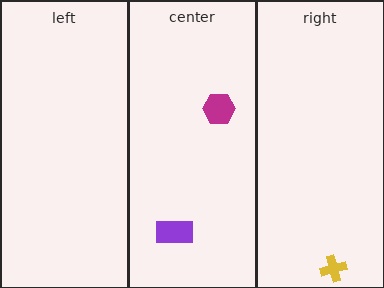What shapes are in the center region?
The purple rectangle, the magenta hexagon.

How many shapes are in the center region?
2.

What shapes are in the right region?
The yellow cross.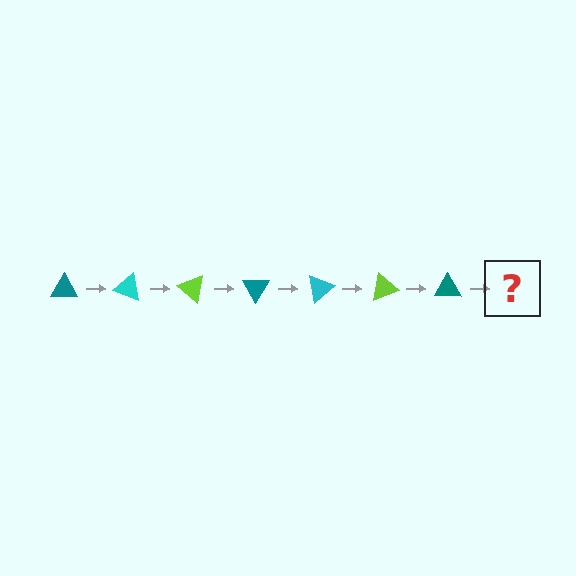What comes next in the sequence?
The next element should be a cyan triangle, rotated 140 degrees from the start.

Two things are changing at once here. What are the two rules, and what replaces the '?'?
The two rules are that it rotates 20 degrees each step and the color cycles through teal, cyan, and lime. The '?' should be a cyan triangle, rotated 140 degrees from the start.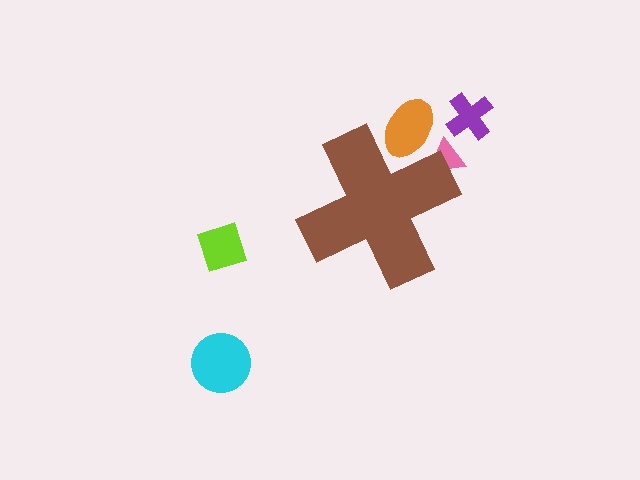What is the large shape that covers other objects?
A brown cross.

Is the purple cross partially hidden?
No, the purple cross is fully visible.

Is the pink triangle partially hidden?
Yes, the pink triangle is partially hidden behind the brown cross.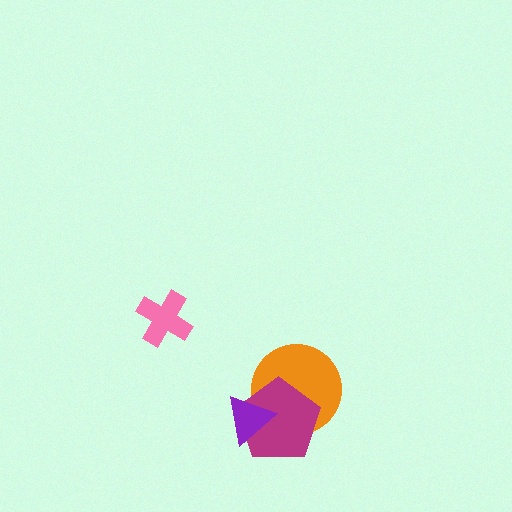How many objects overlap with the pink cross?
0 objects overlap with the pink cross.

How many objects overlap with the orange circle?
2 objects overlap with the orange circle.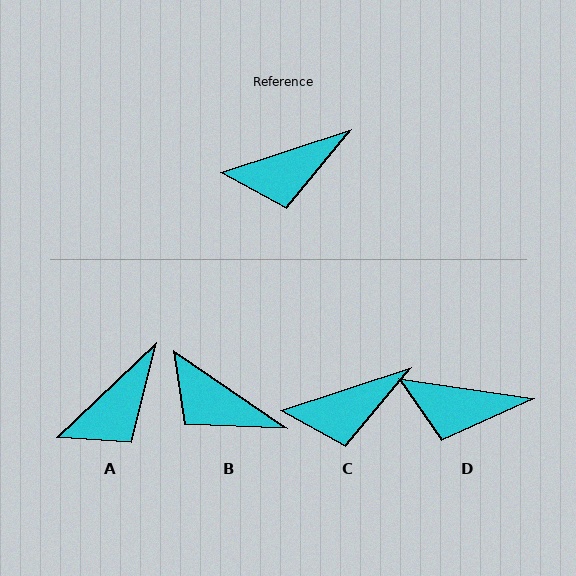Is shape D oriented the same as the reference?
No, it is off by about 26 degrees.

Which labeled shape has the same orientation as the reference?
C.